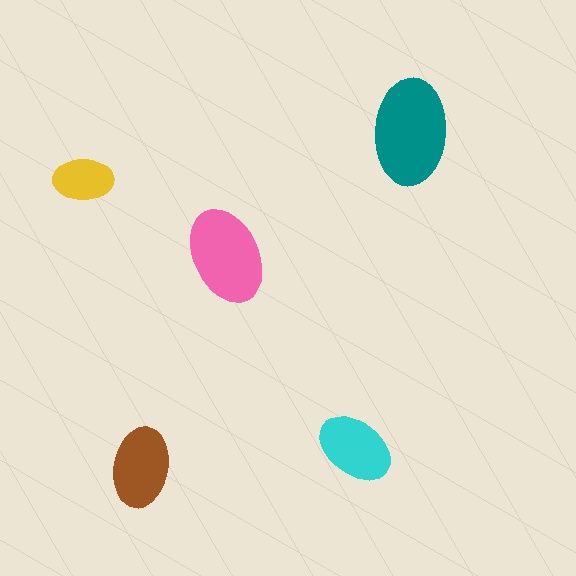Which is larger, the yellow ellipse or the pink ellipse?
The pink one.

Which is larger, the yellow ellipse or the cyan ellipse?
The cyan one.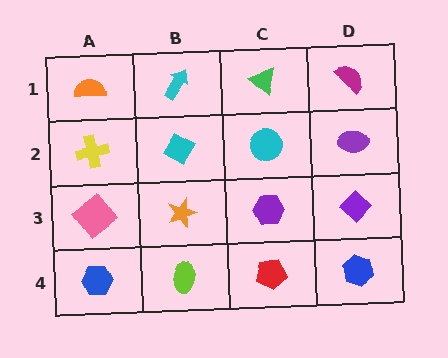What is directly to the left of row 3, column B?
A pink diamond.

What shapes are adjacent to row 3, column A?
A yellow cross (row 2, column A), a blue hexagon (row 4, column A), an orange star (row 3, column B).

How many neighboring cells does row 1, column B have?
3.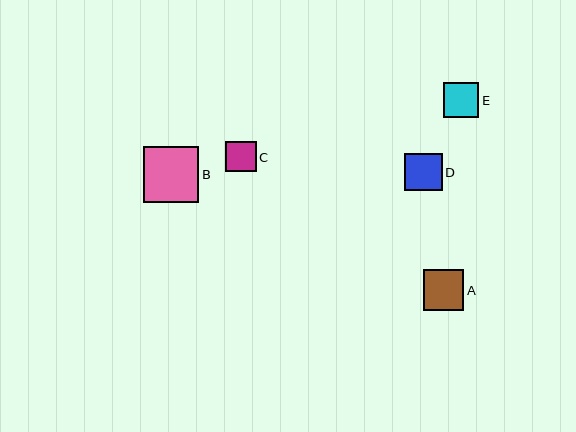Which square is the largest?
Square B is the largest with a size of approximately 56 pixels.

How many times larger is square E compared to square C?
Square E is approximately 1.2 times the size of square C.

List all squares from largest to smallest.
From largest to smallest: B, A, D, E, C.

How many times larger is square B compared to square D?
Square B is approximately 1.5 times the size of square D.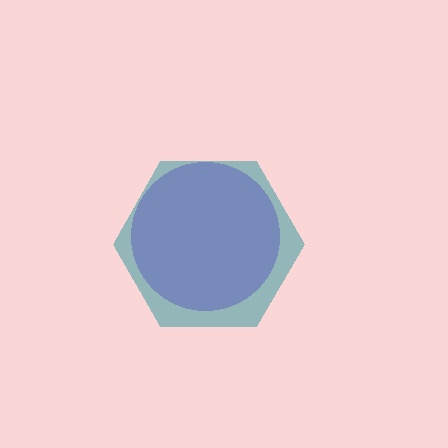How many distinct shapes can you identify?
There are 2 distinct shapes: a purple circle, a teal hexagon.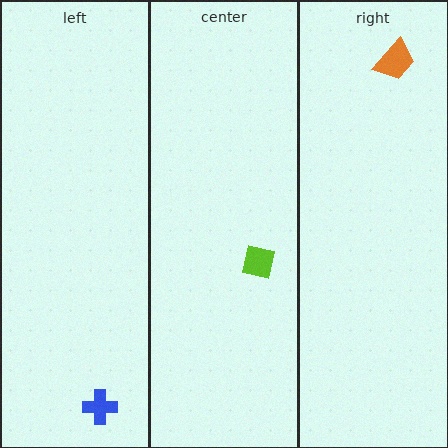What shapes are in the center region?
The lime square.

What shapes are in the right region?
The orange trapezoid.